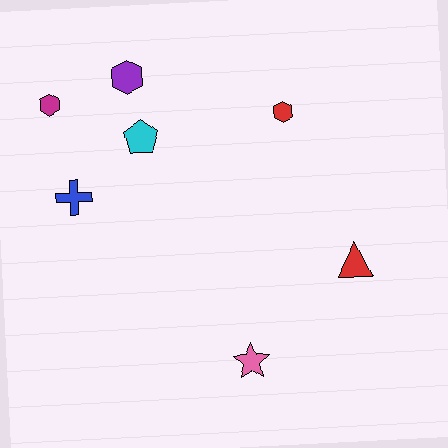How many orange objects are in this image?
There are no orange objects.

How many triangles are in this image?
There is 1 triangle.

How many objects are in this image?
There are 7 objects.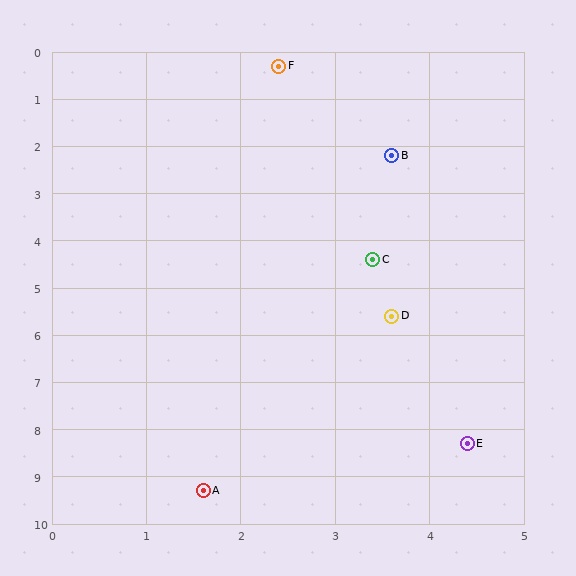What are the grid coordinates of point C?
Point C is at approximately (3.4, 4.4).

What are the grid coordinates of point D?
Point D is at approximately (3.6, 5.6).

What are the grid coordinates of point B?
Point B is at approximately (3.6, 2.2).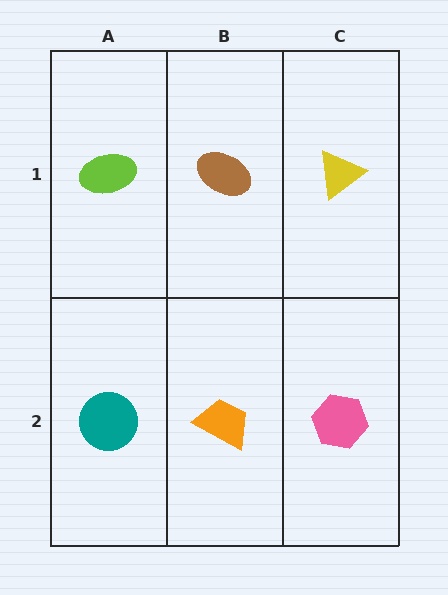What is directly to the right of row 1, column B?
A yellow triangle.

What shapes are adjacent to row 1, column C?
A pink hexagon (row 2, column C), a brown ellipse (row 1, column B).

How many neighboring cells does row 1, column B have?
3.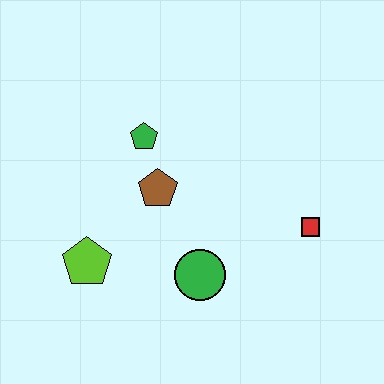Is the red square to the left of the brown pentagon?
No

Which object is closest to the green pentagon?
The brown pentagon is closest to the green pentagon.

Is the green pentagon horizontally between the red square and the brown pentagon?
No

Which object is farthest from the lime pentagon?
The red square is farthest from the lime pentagon.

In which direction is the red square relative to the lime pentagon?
The red square is to the right of the lime pentagon.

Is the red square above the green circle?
Yes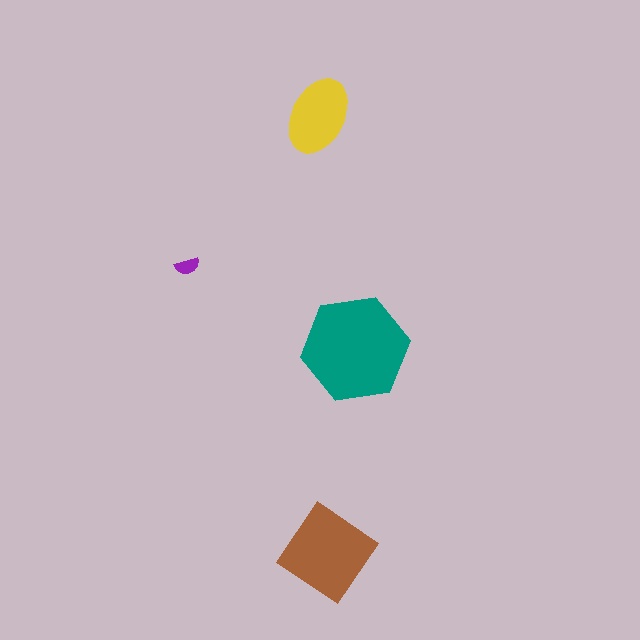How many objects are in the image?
There are 4 objects in the image.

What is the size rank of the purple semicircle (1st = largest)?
4th.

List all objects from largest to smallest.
The teal hexagon, the brown diamond, the yellow ellipse, the purple semicircle.